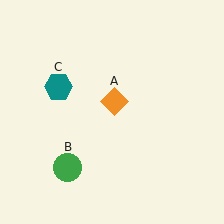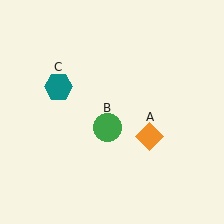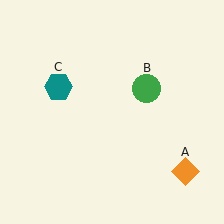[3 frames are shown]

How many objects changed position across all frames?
2 objects changed position: orange diamond (object A), green circle (object B).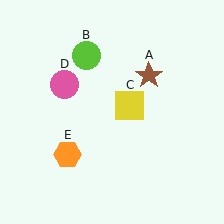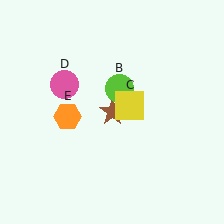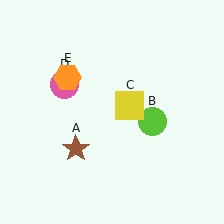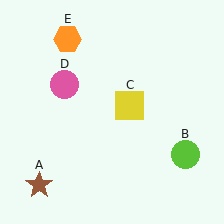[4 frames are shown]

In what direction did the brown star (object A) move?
The brown star (object A) moved down and to the left.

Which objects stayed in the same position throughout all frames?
Yellow square (object C) and pink circle (object D) remained stationary.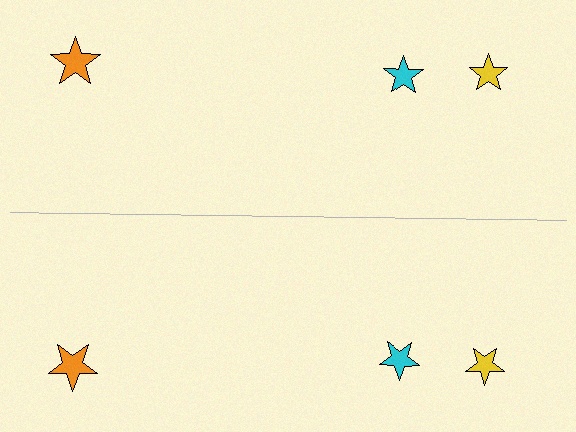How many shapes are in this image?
There are 6 shapes in this image.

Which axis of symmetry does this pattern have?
The pattern has a horizontal axis of symmetry running through the center of the image.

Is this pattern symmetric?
Yes, this pattern has bilateral (reflection) symmetry.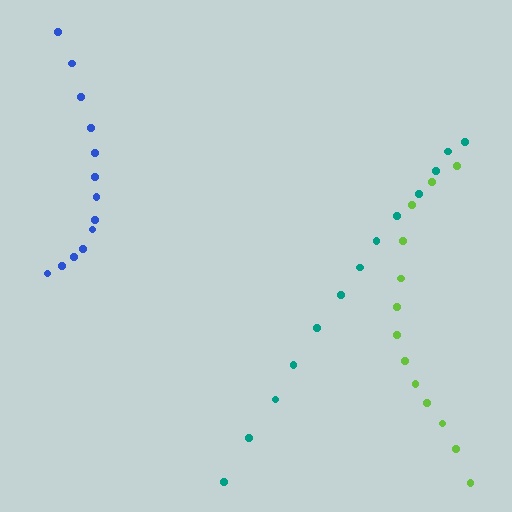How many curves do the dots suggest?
There are 3 distinct paths.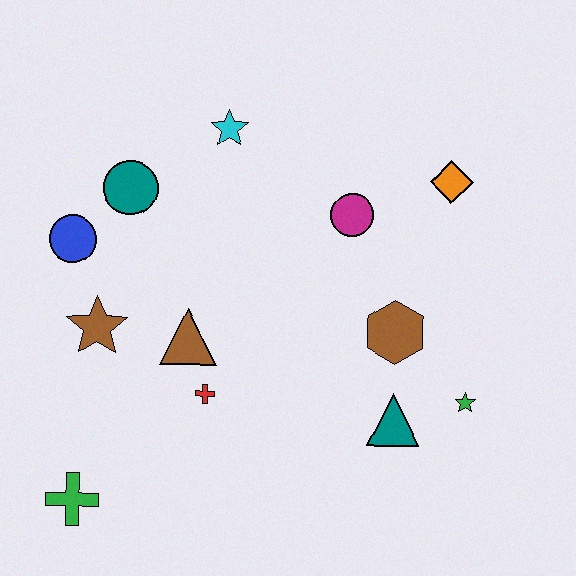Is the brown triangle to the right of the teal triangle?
No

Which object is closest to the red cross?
The brown triangle is closest to the red cross.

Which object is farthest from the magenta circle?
The green cross is farthest from the magenta circle.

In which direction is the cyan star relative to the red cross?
The cyan star is above the red cross.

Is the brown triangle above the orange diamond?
No